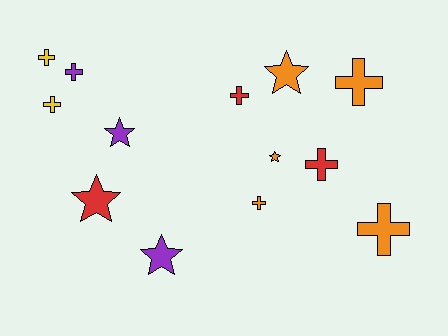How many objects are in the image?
There are 13 objects.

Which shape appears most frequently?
Cross, with 8 objects.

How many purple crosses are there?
There is 1 purple cross.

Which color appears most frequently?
Orange, with 5 objects.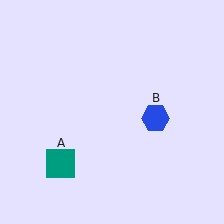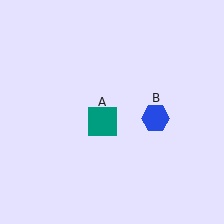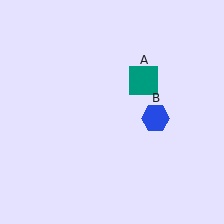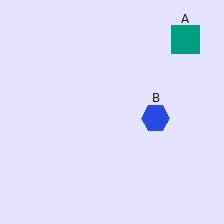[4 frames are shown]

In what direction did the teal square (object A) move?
The teal square (object A) moved up and to the right.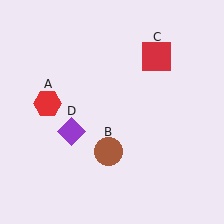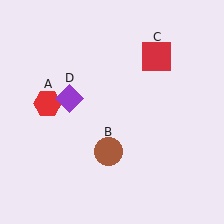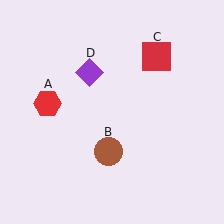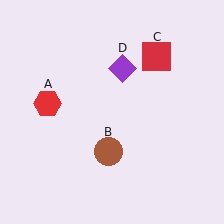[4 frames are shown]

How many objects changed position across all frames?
1 object changed position: purple diamond (object D).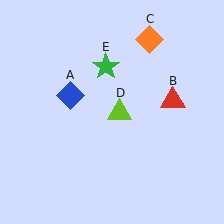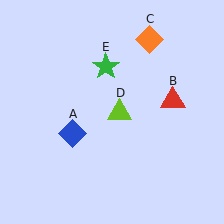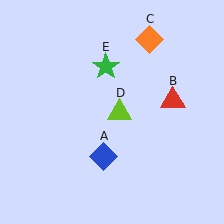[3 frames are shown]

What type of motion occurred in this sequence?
The blue diamond (object A) rotated counterclockwise around the center of the scene.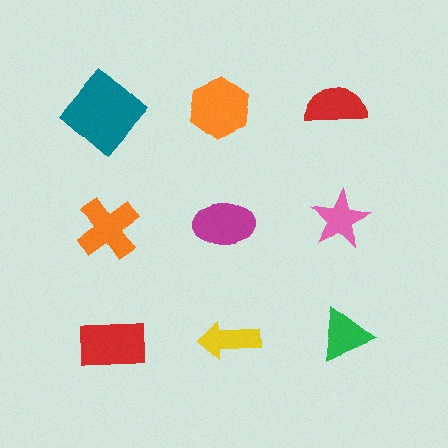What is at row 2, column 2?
A magenta ellipse.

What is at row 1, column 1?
A teal diamond.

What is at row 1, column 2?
An orange hexagon.